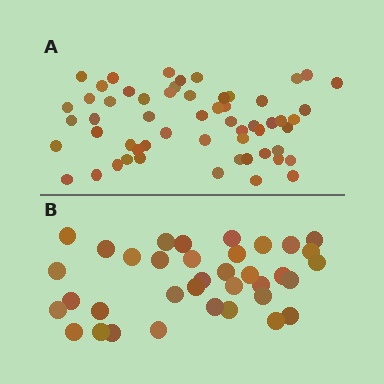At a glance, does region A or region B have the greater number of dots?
Region A (the top region) has more dots.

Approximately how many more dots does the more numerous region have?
Region A has approximately 20 more dots than region B.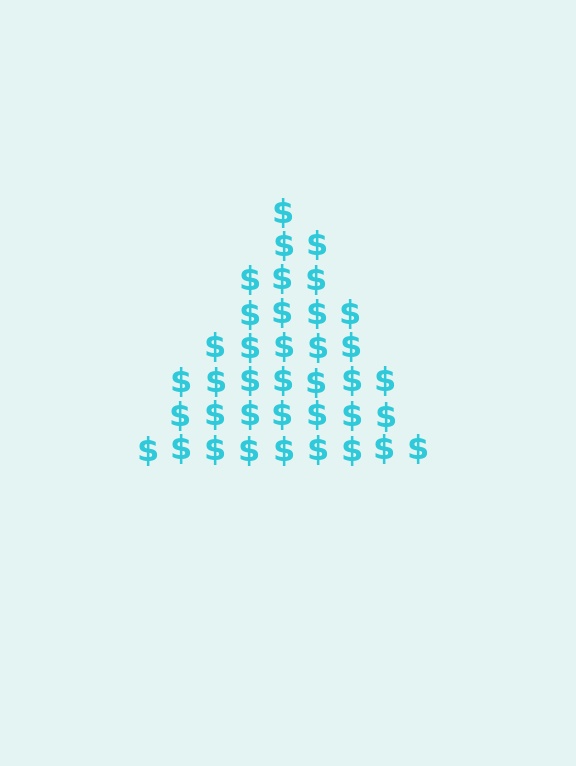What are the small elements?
The small elements are dollar signs.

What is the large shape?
The large shape is a triangle.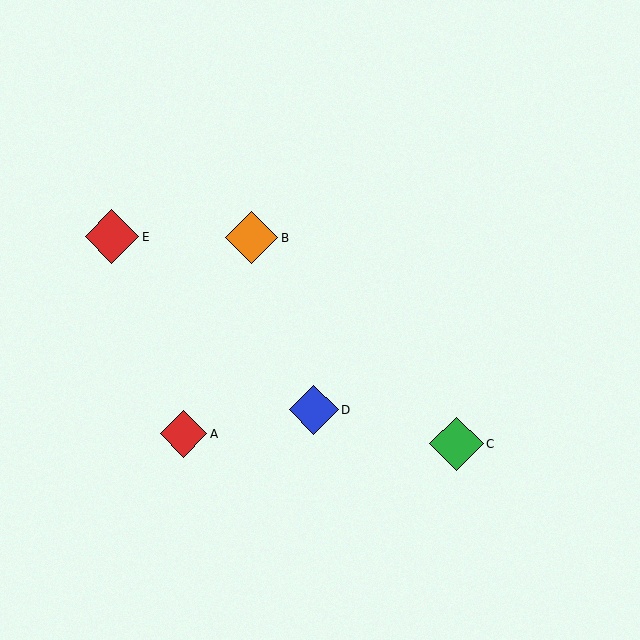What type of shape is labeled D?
Shape D is a blue diamond.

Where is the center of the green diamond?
The center of the green diamond is at (456, 444).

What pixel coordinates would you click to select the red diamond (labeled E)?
Click at (112, 237) to select the red diamond E.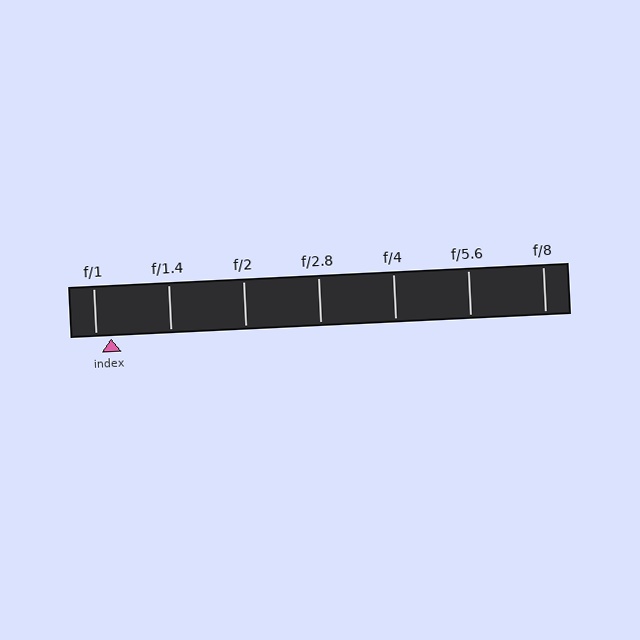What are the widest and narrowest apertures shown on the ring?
The widest aperture shown is f/1 and the narrowest is f/8.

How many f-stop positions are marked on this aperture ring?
There are 7 f-stop positions marked.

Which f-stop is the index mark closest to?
The index mark is closest to f/1.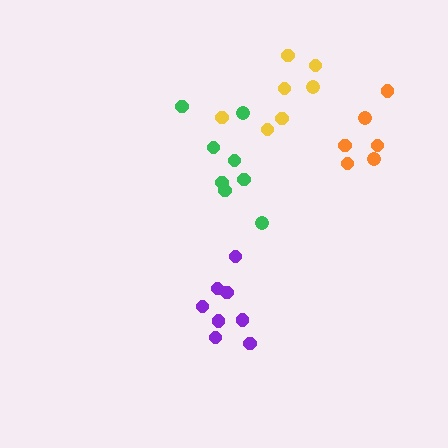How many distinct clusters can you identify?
There are 4 distinct clusters.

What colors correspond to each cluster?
The clusters are colored: purple, orange, yellow, green.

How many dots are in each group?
Group 1: 8 dots, Group 2: 6 dots, Group 3: 7 dots, Group 4: 8 dots (29 total).